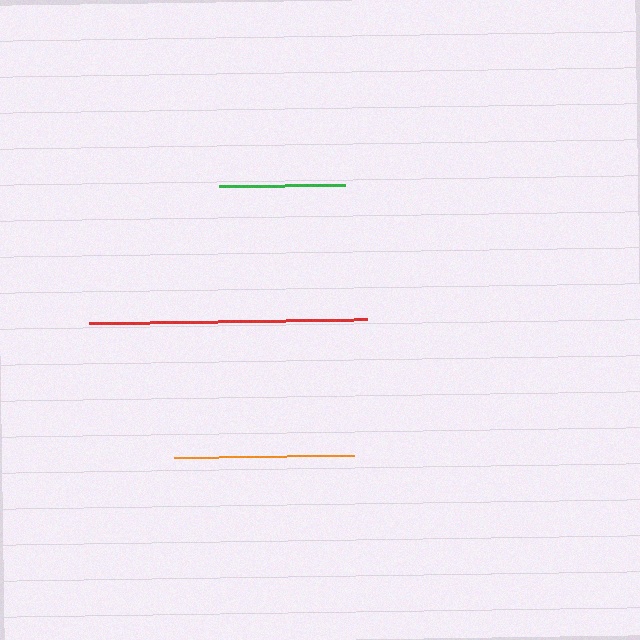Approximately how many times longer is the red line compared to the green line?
The red line is approximately 2.2 times the length of the green line.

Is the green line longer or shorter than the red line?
The red line is longer than the green line.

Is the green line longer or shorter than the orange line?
The orange line is longer than the green line.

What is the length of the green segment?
The green segment is approximately 126 pixels long.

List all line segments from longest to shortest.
From longest to shortest: red, orange, green.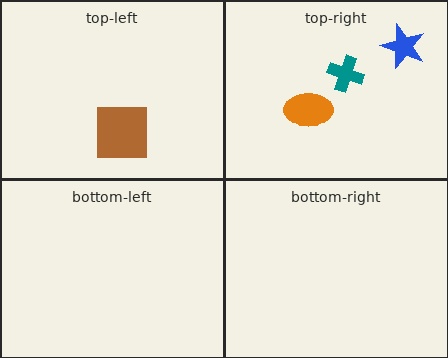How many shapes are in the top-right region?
3.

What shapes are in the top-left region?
The brown square.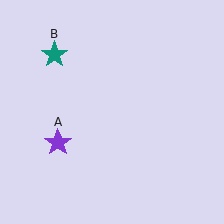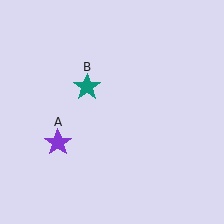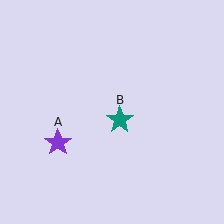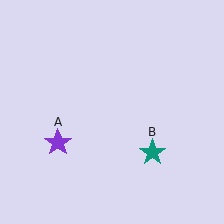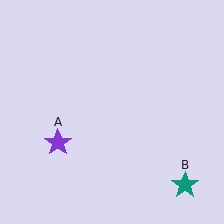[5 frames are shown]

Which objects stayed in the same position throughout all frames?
Purple star (object A) remained stationary.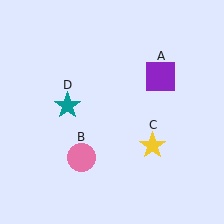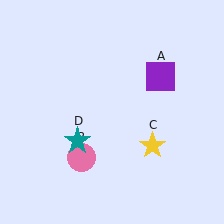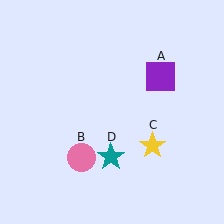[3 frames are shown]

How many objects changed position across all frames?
1 object changed position: teal star (object D).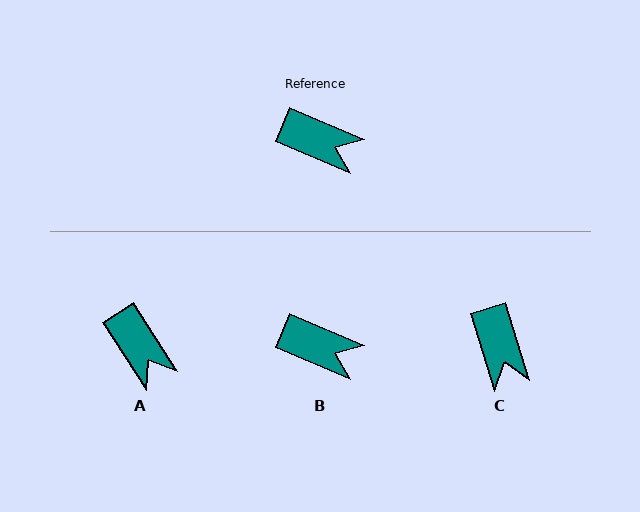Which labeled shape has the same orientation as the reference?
B.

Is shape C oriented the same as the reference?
No, it is off by about 50 degrees.